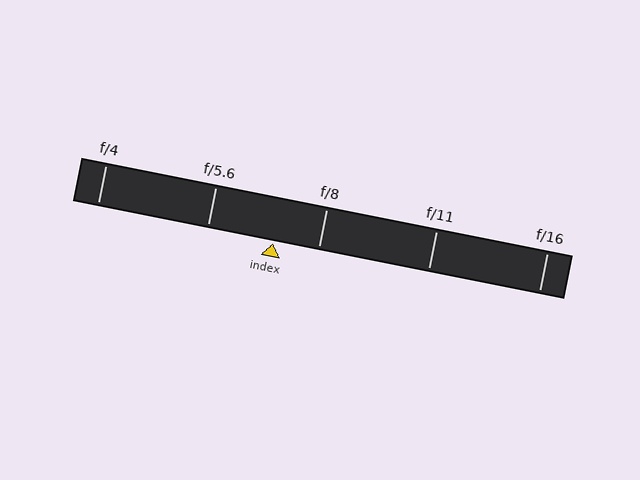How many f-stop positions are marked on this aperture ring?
There are 5 f-stop positions marked.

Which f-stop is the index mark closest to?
The index mark is closest to f/8.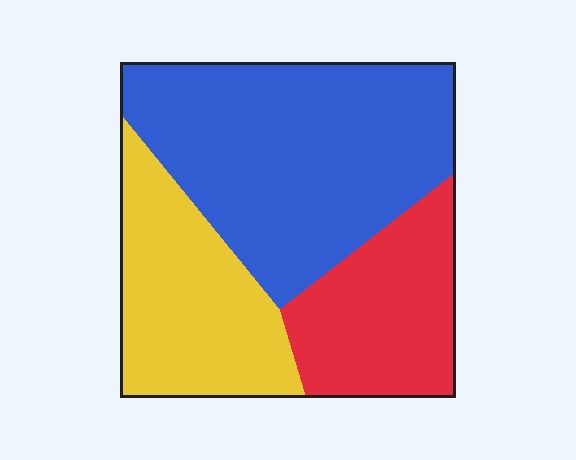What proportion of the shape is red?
Red takes up less than a quarter of the shape.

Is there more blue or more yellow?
Blue.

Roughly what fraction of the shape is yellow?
Yellow takes up about one quarter (1/4) of the shape.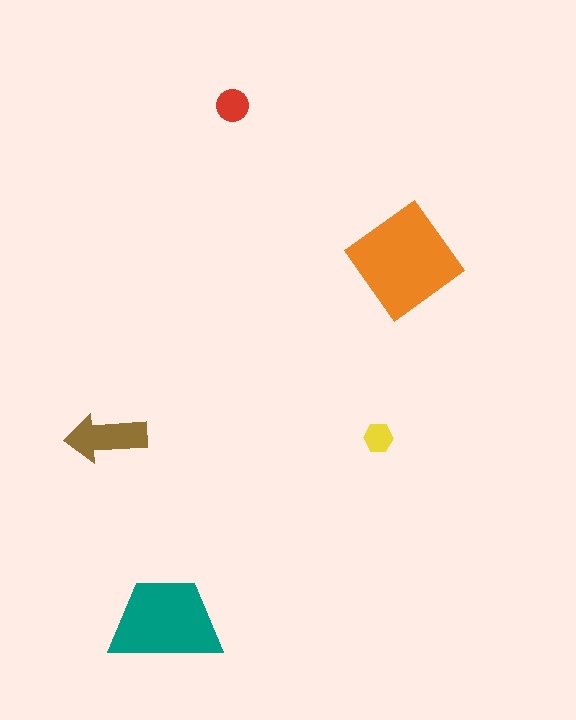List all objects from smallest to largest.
The yellow hexagon, the red circle, the brown arrow, the teal trapezoid, the orange diamond.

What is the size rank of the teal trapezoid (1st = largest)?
2nd.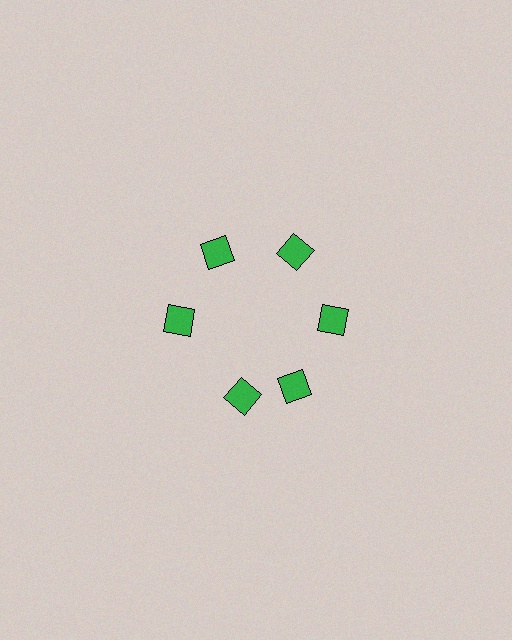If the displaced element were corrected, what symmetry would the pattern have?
It would have 6-fold rotational symmetry — the pattern would map onto itself every 60 degrees.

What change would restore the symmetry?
The symmetry would be restored by rotating it back into even spacing with its neighbors so that all 6 squares sit at equal angles and equal distance from the center.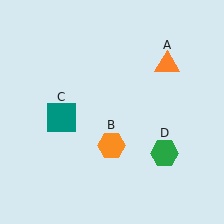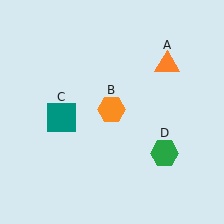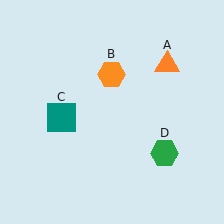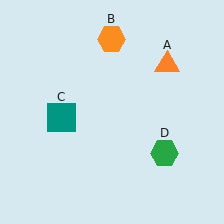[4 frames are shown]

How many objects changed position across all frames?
1 object changed position: orange hexagon (object B).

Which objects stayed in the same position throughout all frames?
Orange triangle (object A) and teal square (object C) and green hexagon (object D) remained stationary.